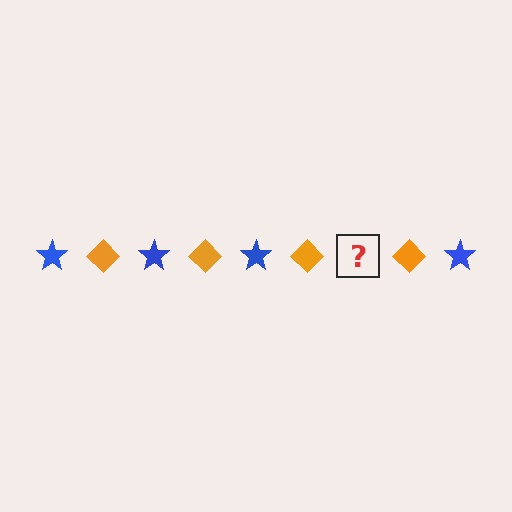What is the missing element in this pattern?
The missing element is a blue star.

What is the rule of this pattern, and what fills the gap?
The rule is that the pattern alternates between blue star and orange diamond. The gap should be filled with a blue star.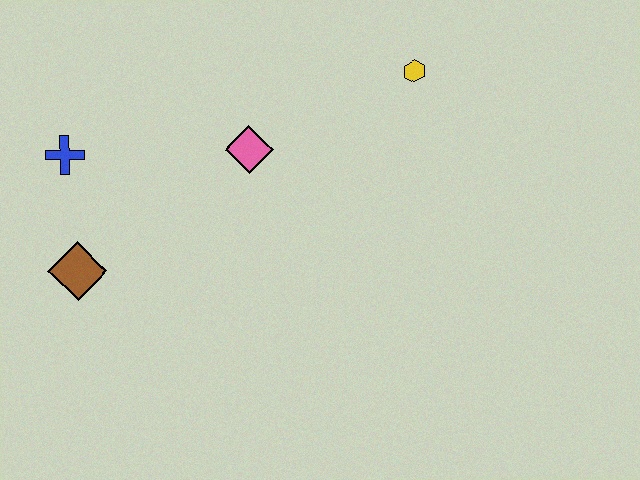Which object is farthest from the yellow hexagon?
The brown diamond is farthest from the yellow hexagon.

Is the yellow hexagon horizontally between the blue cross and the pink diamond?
No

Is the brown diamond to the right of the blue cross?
Yes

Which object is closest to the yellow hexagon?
The pink diamond is closest to the yellow hexagon.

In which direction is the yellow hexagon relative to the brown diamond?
The yellow hexagon is to the right of the brown diamond.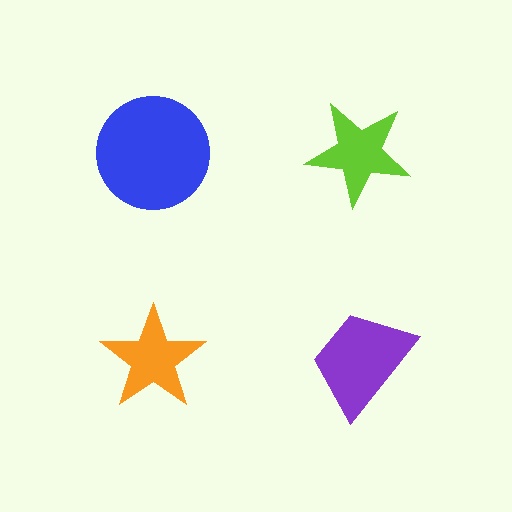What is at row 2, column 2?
A purple trapezoid.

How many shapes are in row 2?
2 shapes.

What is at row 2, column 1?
An orange star.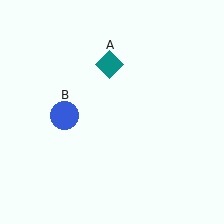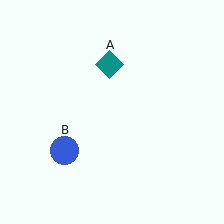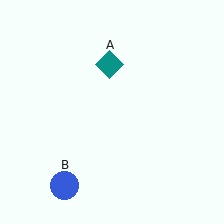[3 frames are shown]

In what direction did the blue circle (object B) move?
The blue circle (object B) moved down.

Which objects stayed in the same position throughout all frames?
Teal diamond (object A) remained stationary.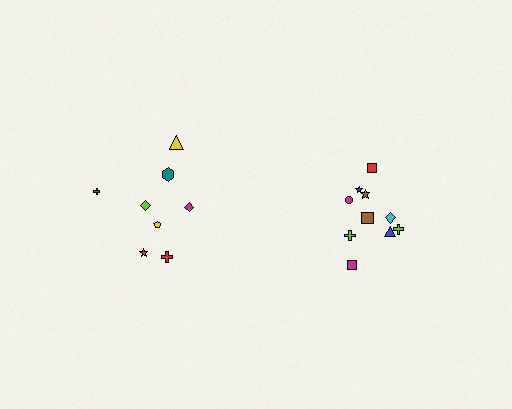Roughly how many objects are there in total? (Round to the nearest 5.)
Roughly 20 objects in total.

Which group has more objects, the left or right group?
The right group.